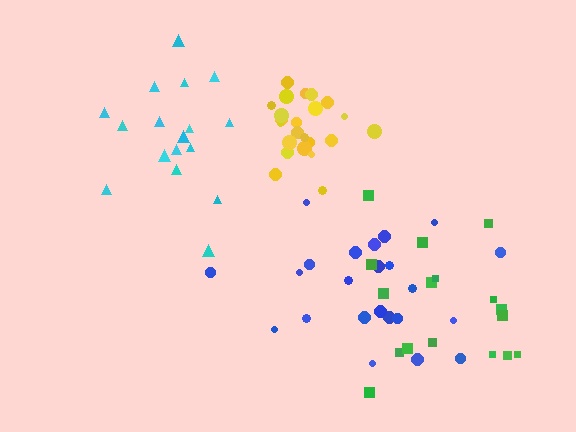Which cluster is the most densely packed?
Yellow.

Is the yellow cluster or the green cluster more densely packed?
Yellow.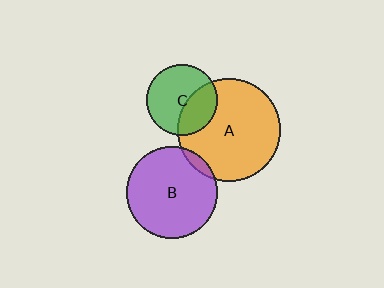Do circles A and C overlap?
Yes.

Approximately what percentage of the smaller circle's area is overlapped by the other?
Approximately 35%.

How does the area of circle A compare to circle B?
Approximately 1.3 times.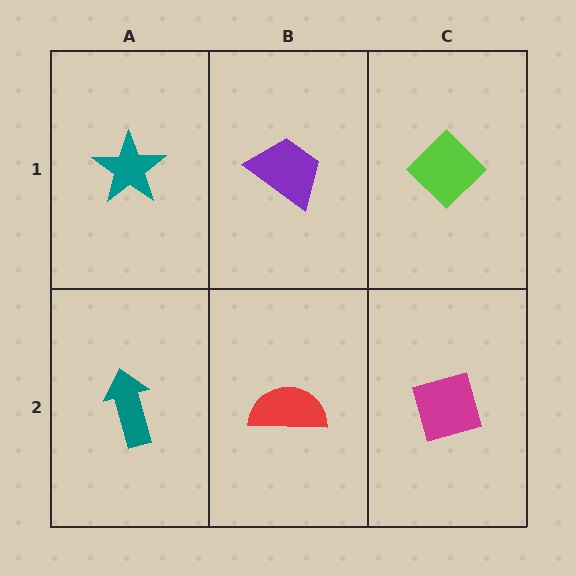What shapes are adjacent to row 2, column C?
A lime diamond (row 1, column C), a red semicircle (row 2, column B).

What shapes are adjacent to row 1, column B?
A red semicircle (row 2, column B), a teal star (row 1, column A), a lime diamond (row 1, column C).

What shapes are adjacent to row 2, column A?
A teal star (row 1, column A), a red semicircle (row 2, column B).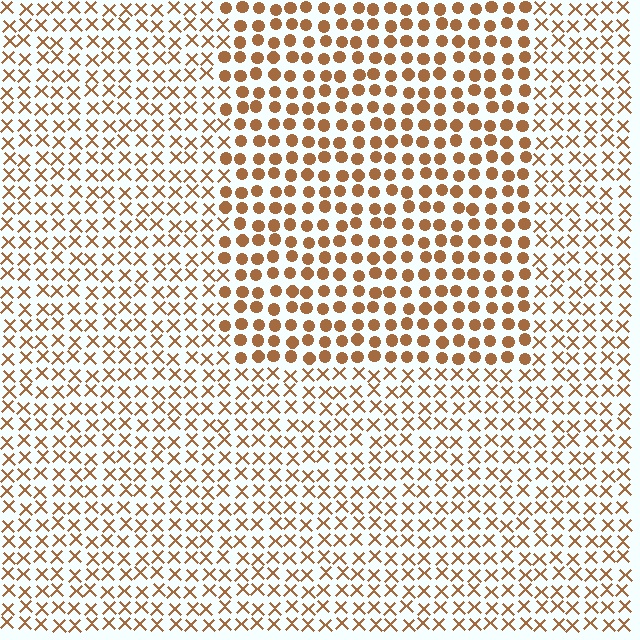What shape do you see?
I see a rectangle.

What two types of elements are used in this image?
The image uses circles inside the rectangle region and X marks outside it.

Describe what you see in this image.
The image is filled with small brown elements arranged in a uniform grid. A rectangle-shaped region contains circles, while the surrounding area contains X marks. The boundary is defined purely by the change in element shape.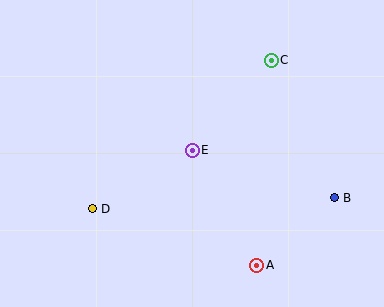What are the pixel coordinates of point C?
Point C is at (271, 60).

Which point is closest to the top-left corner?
Point D is closest to the top-left corner.